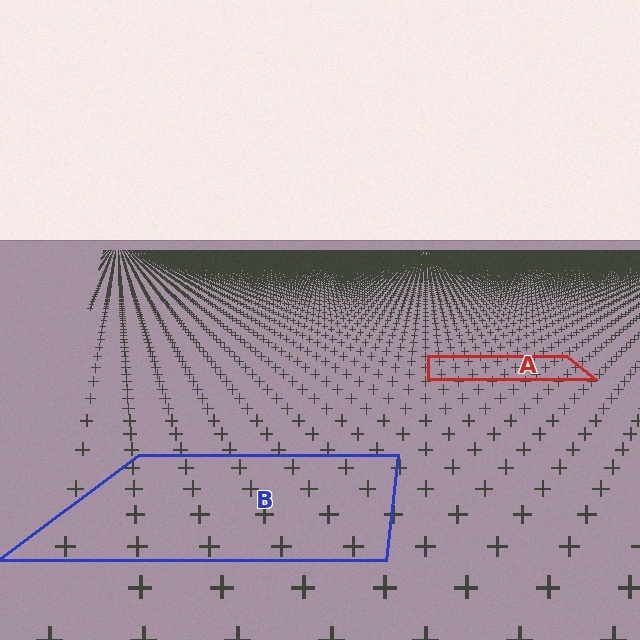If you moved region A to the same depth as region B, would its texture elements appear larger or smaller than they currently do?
They would appear larger. At a closer depth, the same texture elements are projected at a bigger on-screen size.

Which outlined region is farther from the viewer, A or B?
Region A is farther from the viewer — the texture elements inside it appear smaller and more densely packed.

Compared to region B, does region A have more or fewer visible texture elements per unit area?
Region A has more texture elements per unit area — they are packed more densely because it is farther away.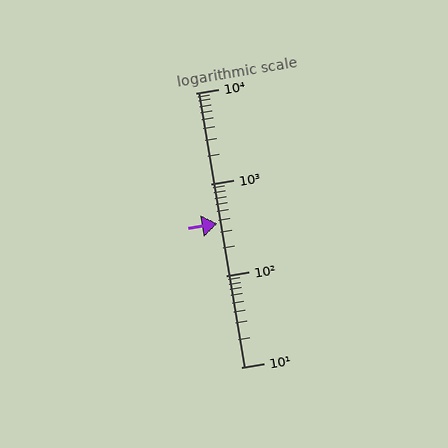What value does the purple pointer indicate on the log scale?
The pointer indicates approximately 370.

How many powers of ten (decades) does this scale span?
The scale spans 3 decades, from 10 to 10000.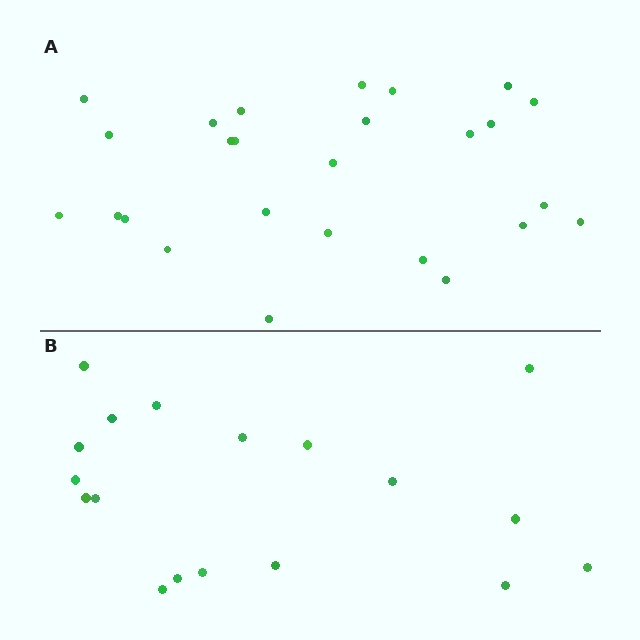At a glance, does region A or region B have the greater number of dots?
Region A (the top region) has more dots.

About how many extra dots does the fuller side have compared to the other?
Region A has roughly 8 or so more dots than region B.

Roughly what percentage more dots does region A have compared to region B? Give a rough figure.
About 45% more.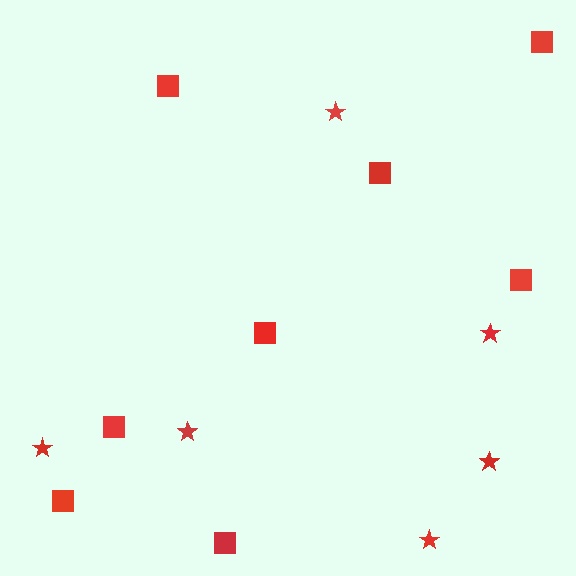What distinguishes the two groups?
There are 2 groups: one group of squares (8) and one group of stars (6).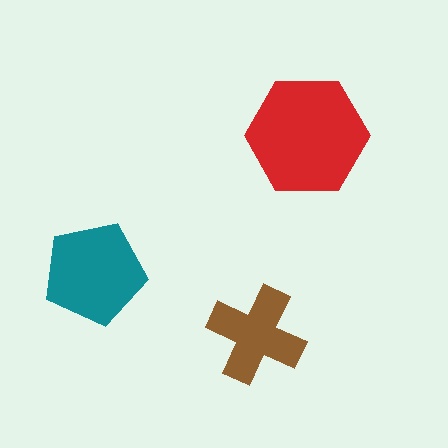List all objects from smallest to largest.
The brown cross, the teal pentagon, the red hexagon.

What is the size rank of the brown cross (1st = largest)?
3rd.